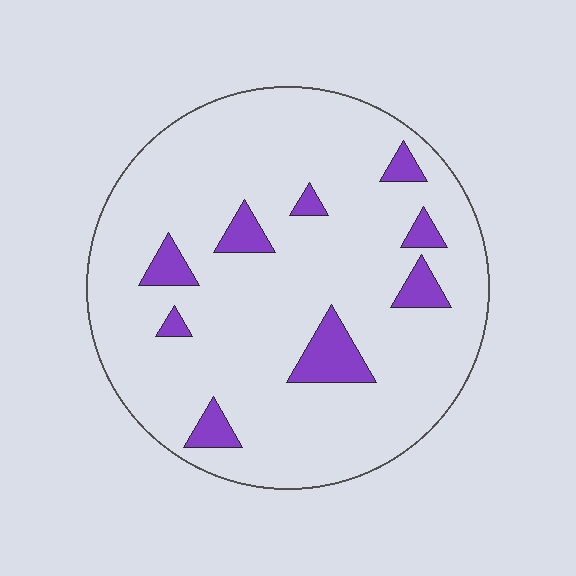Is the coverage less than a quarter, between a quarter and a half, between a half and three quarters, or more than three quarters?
Less than a quarter.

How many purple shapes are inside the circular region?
9.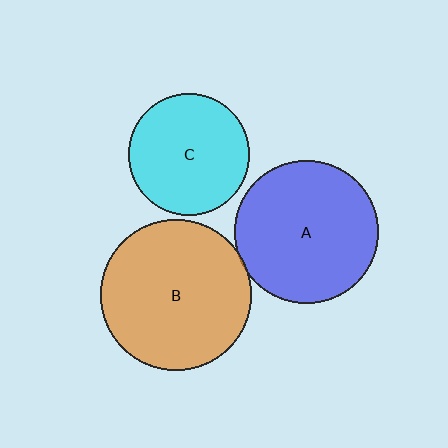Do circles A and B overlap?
Yes.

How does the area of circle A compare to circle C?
Approximately 1.4 times.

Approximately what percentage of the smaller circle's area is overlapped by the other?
Approximately 5%.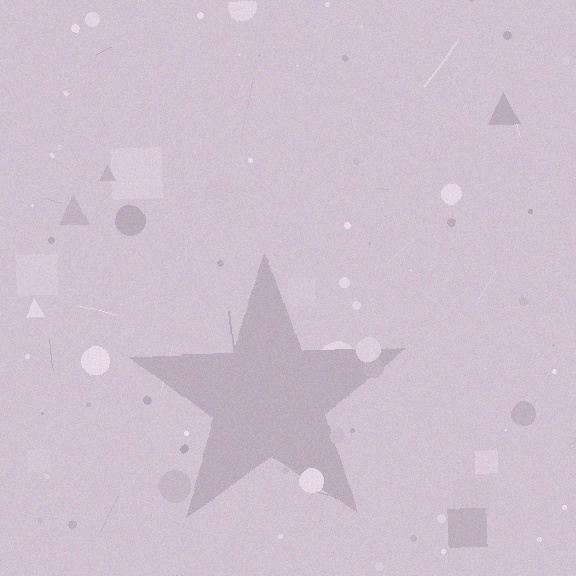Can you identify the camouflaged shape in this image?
The camouflaged shape is a star.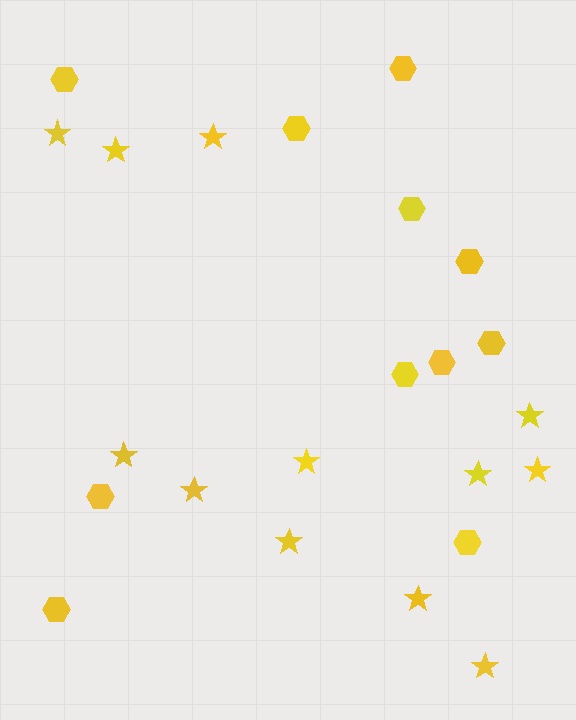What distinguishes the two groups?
There are 2 groups: one group of hexagons (11) and one group of stars (12).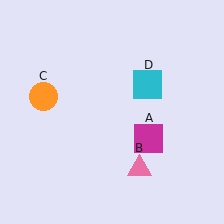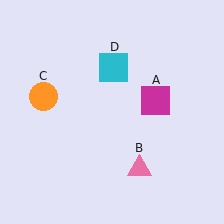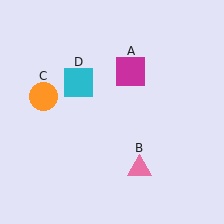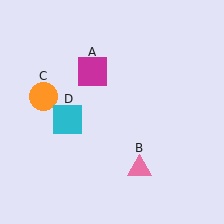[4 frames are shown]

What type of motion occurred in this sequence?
The magenta square (object A), cyan square (object D) rotated counterclockwise around the center of the scene.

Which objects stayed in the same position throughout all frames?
Pink triangle (object B) and orange circle (object C) remained stationary.